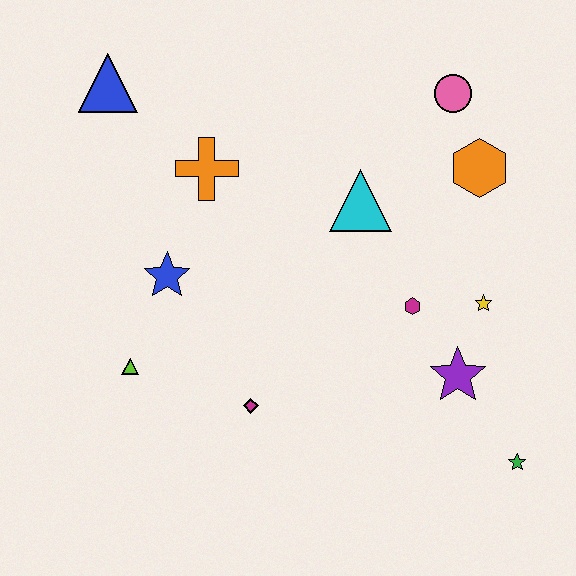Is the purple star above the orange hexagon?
No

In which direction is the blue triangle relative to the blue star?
The blue triangle is above the blue star.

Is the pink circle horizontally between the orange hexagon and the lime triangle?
Yes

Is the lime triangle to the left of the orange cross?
Yes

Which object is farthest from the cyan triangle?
The green star is farthest from the cyan triangle.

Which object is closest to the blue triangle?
The orange cross is closest to the blue triangle.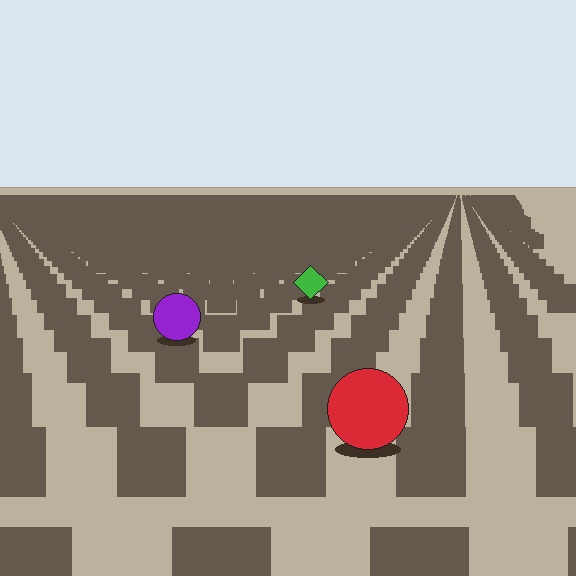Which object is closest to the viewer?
The red circle is closest. The texture marks near it are larger and more spread out.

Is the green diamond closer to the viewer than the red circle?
No. The red circle is closer — you can tell from the texture gradient: the ground texture is coarser near it.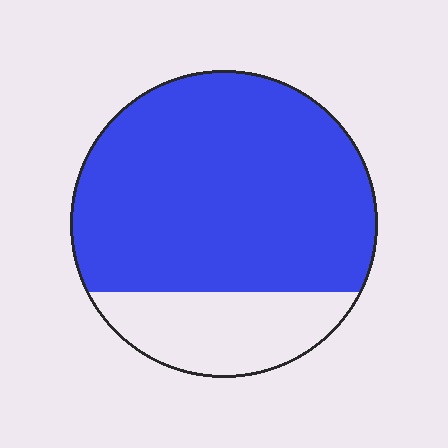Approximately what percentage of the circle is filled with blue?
Approximately 75%.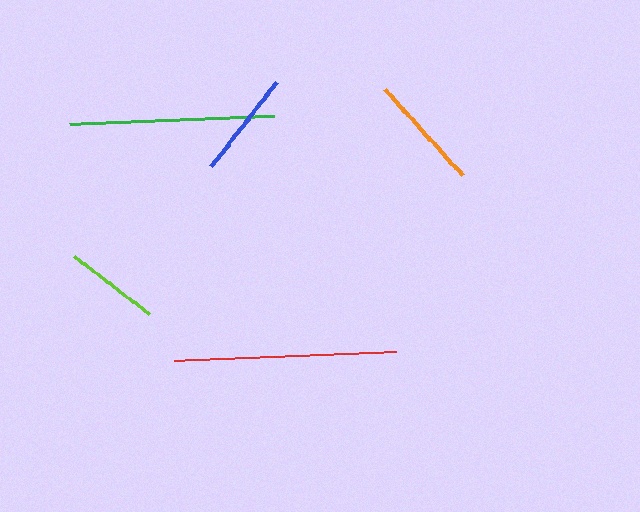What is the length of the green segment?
The green segment is approximately 206 pixels long.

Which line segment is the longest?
The red line is the longest at approximately 222 pixels.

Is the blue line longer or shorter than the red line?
The red line is longer than the blue line.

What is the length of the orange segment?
The orange segment is approximately 115 pixels long.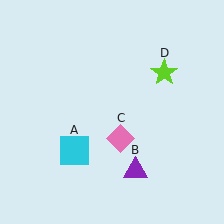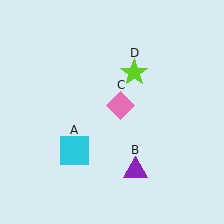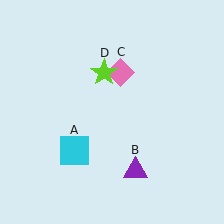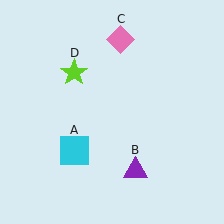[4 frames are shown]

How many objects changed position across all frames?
2 objects changed position: pink diamond (object C), lime star (object D).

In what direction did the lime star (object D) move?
The lime star (object D) moved left.